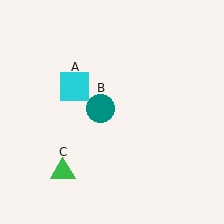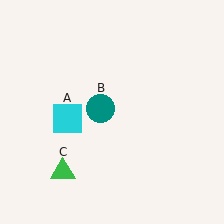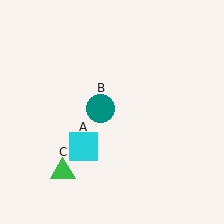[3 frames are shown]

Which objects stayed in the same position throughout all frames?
Teal circle (object B) and green triangle (object C) remained stationary.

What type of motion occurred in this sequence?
The cyan square (object A) rotated counterclockwise around the center of the scene.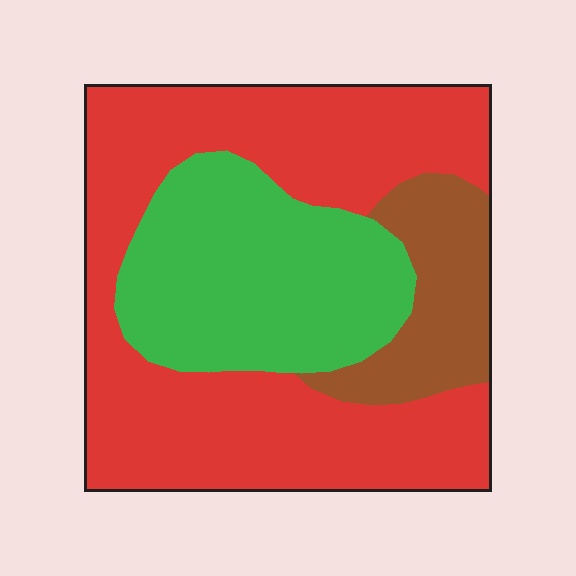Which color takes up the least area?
Brown, at roughly 15%.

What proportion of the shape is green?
Green takes up between a sixth and a third of the shape.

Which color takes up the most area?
Red, at roughly 55%.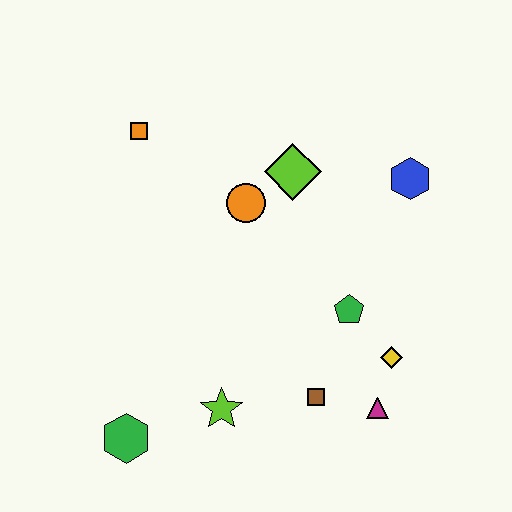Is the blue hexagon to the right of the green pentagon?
Yes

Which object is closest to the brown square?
The magenta triangle is closest to the brown square.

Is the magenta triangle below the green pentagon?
Yes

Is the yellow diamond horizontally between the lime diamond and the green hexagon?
No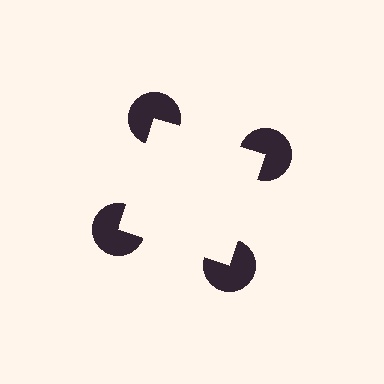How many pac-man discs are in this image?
There are 4 — one at each vertex of the illusory square.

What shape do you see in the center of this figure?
An illusory square — its edges are inferred from the aligned wedge cuts in the pac-man discs, not physically drawn.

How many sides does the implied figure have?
4 sides.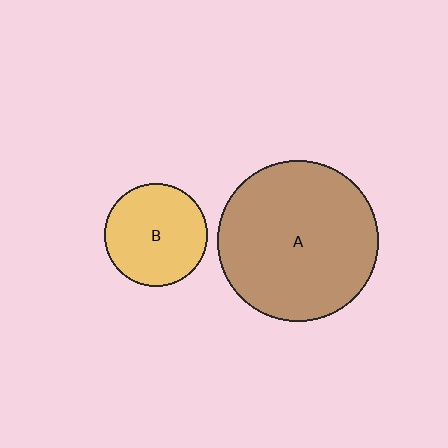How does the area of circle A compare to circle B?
Approximately 2.5 times.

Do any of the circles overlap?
No, none of the circles overlap.